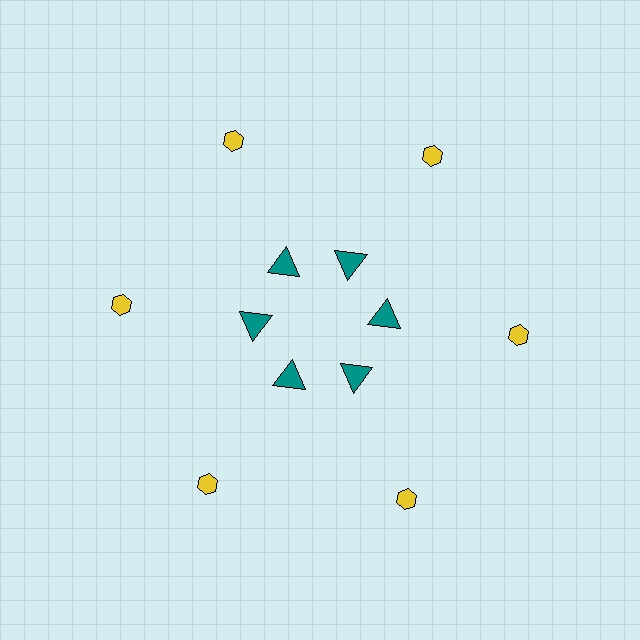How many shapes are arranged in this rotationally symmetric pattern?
There are 12 shapes, arranged in 6 groups of 2.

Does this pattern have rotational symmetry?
Yes, this pattern has 6-fold rotational symmetry. It looks the same after rotating 60 degrees around the center.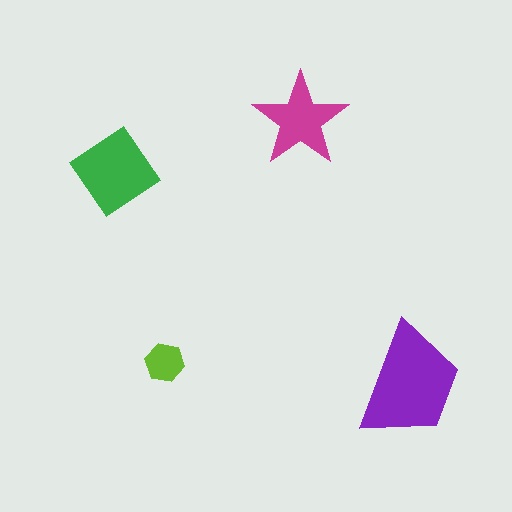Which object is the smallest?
The lime hexagon.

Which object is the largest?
The purple trapezoid.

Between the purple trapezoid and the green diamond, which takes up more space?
The purple trapezoid.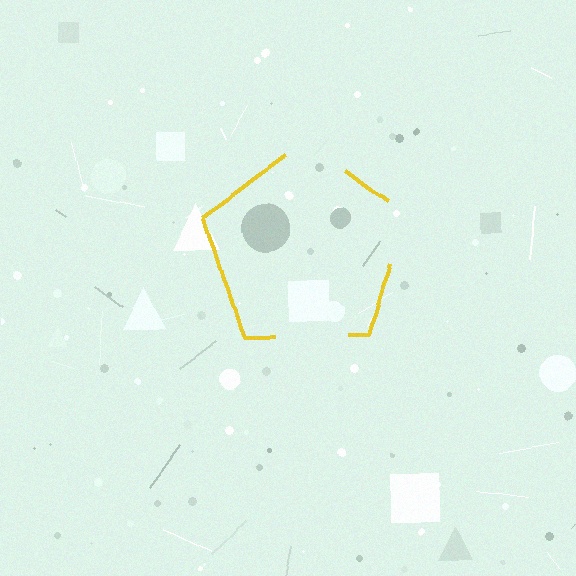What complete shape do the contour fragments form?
The contour fragments form a pentagon.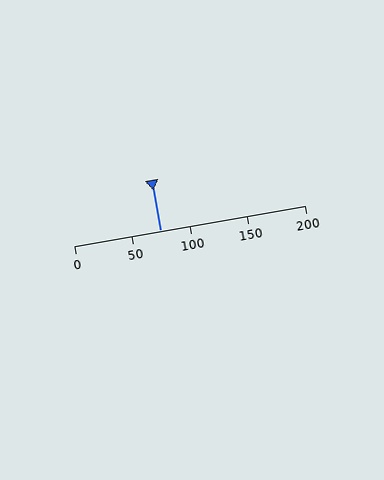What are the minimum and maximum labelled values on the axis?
The axis runs from 0 to 200.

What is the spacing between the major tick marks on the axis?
The major ticks are spaced 50 apart.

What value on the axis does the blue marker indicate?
The marker indicates approximately 75.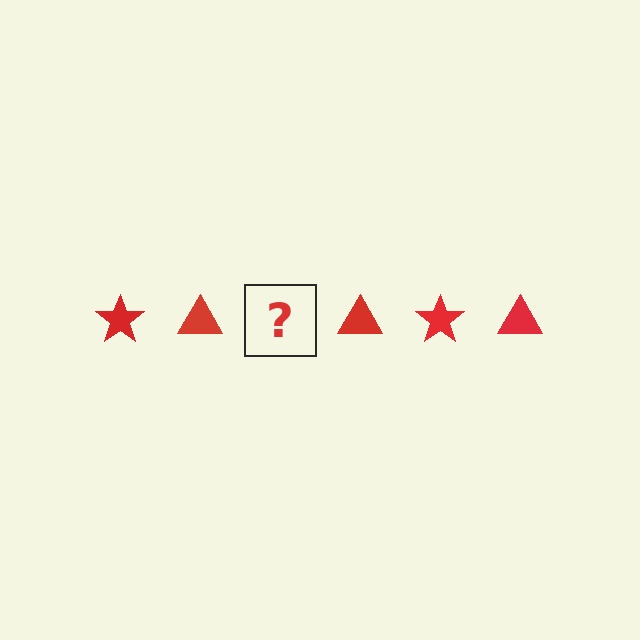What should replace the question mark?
The question mark should be replaced with a red star.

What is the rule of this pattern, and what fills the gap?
The rule is that the pattern cycles through star, triangle shapes in red. The gap should be filled with a red star.